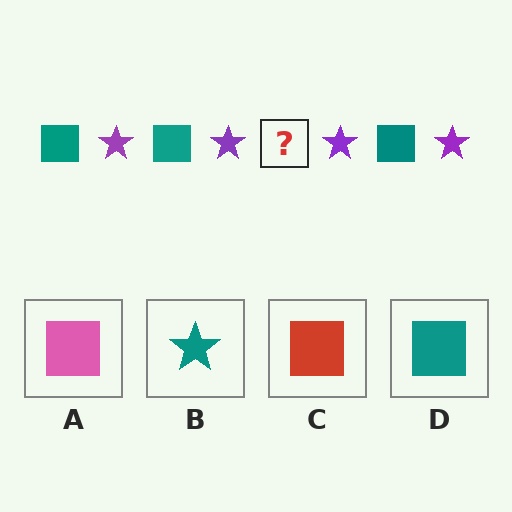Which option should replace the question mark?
Option D.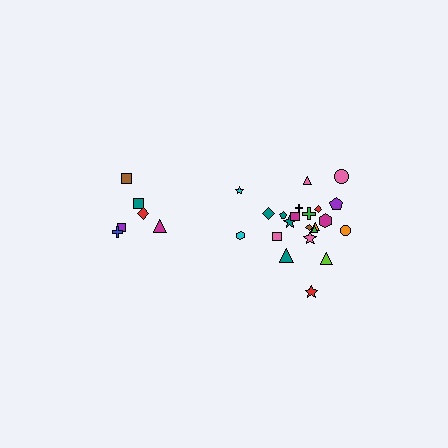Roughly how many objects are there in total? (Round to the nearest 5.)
Roughly 30 objects in total.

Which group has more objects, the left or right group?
The right group.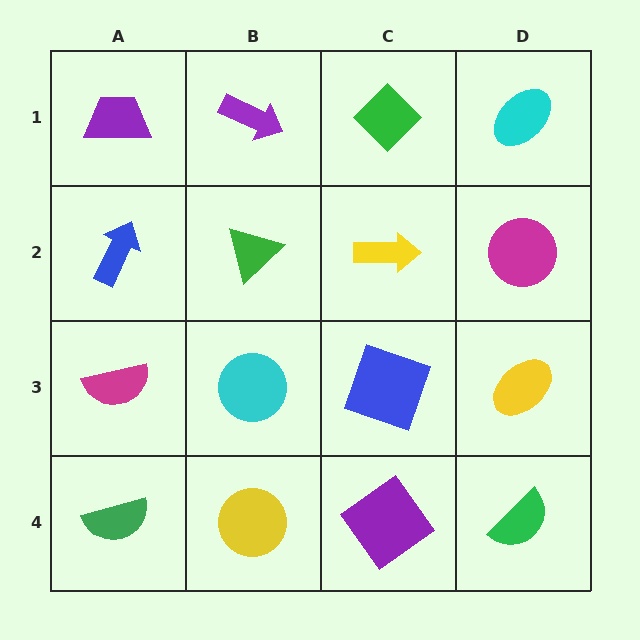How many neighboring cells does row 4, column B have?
3.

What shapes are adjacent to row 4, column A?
A magenta semicircle (row 3, column A), a yellow circle (row 4, column B).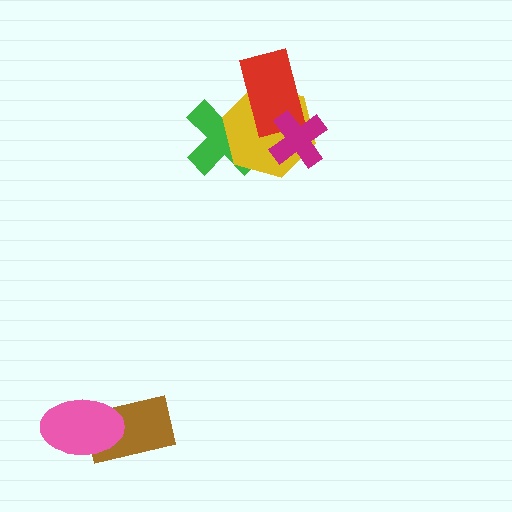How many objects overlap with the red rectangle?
3 objects overlap with the red rectangle.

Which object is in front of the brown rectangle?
The pink ellipse is in front of the brown rectangle.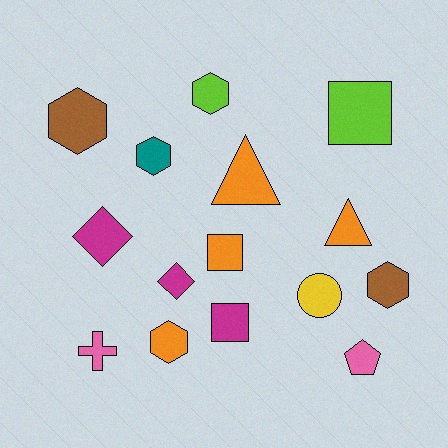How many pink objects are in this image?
There are 2 pink objects.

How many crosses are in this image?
There is 1 cross.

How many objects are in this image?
There are 15 objects.